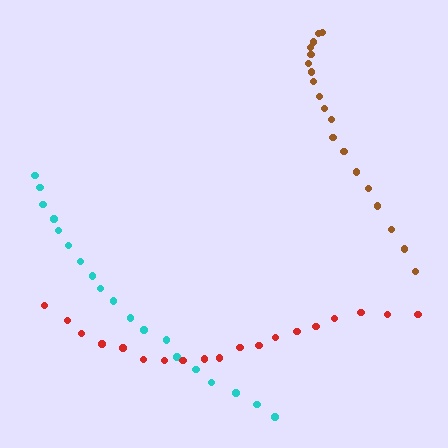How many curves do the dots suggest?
There are 3 distinct paths.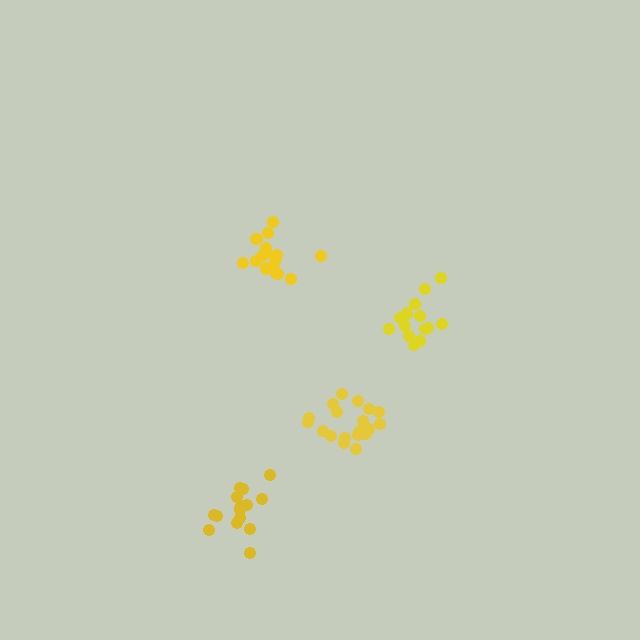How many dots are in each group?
Group 1: 16 dots, Group 2: 14 dots, Group 3: 15 dots, Group 4: 19 dots (64 total).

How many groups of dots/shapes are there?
There are 4 groups.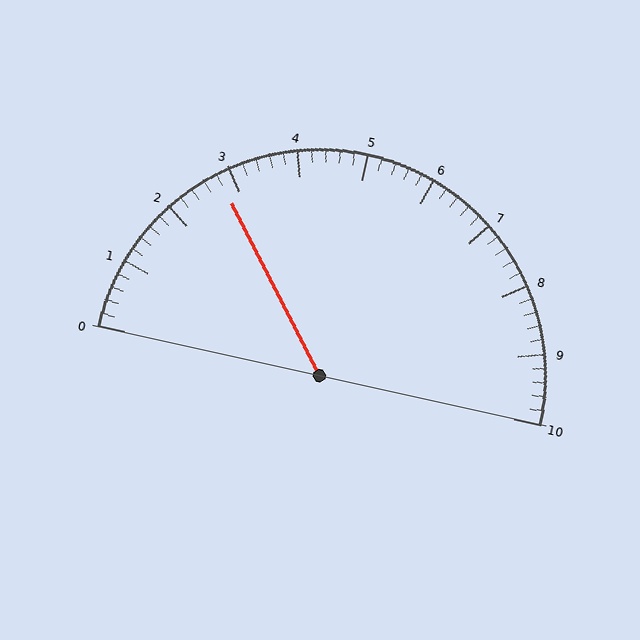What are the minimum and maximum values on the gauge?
The gauge ranges from 0 to 10.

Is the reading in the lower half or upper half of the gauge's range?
The reading is in the lower half of the range (0 to 10).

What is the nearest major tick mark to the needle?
The nearest major tick mark is 3.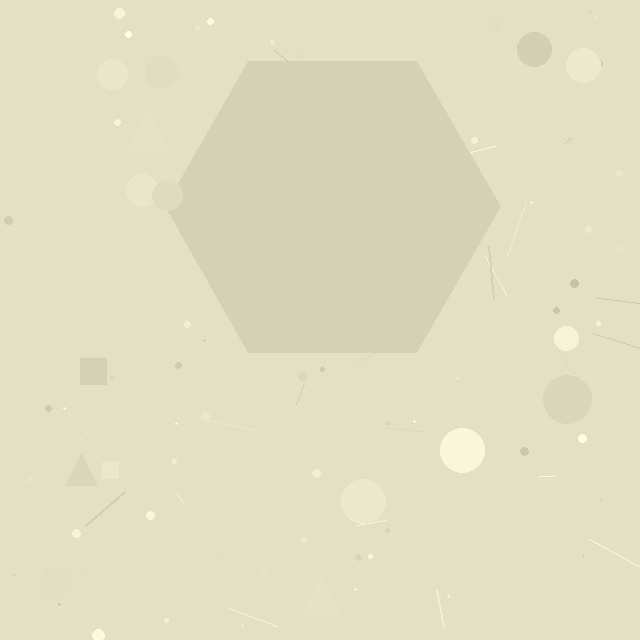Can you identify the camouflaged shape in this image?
The camouflaged shape is a hexagon.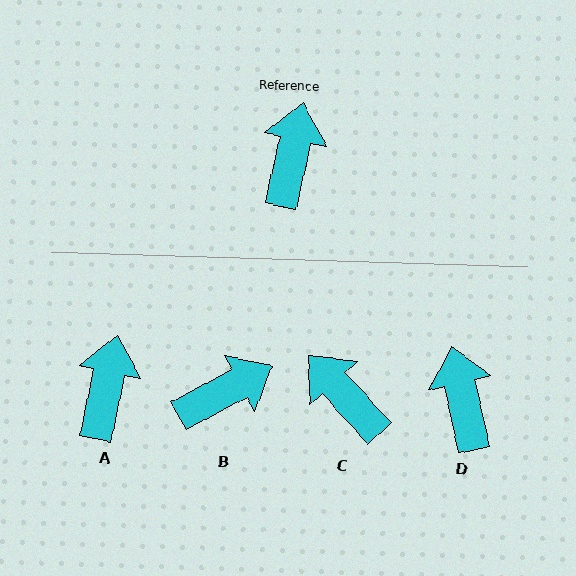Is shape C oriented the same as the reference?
No, it is off by about 55 degrees.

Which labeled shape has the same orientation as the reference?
A.